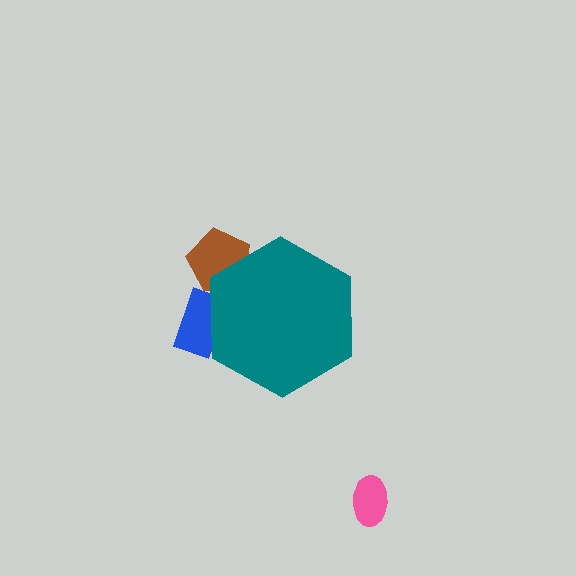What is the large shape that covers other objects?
A teal hexagon.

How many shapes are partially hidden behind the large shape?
2 shapes are partially hidden.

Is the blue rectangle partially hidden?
Yes, the blue rectangle is partially hidden behind the teal hexagon.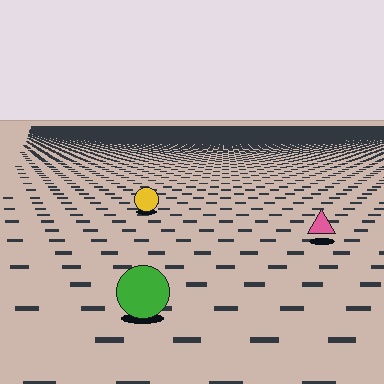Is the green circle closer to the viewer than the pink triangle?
Yes. The green circle is closer — you can tell from the texture gradient: the ground texture is coarser near it.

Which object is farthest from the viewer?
The yellow circle is farthest from the viewer. It appears smaller and the ground texture around it is denser.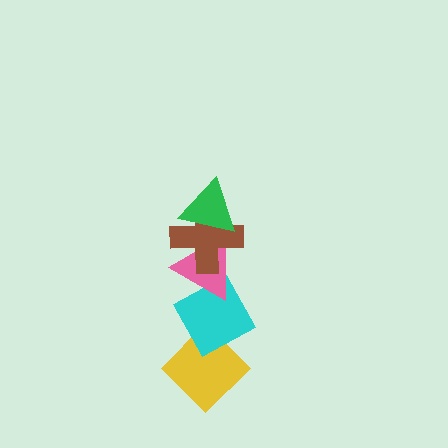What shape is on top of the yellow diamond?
The cyan diamond is on top of the yellow diamond.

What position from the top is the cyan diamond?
The cyan diamond is 4th from the top.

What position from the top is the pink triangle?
The pink triangle is 3rd from the top.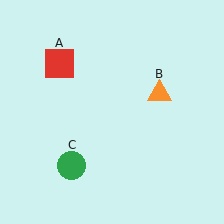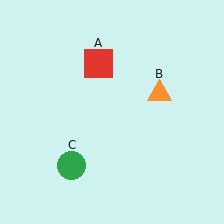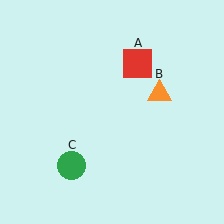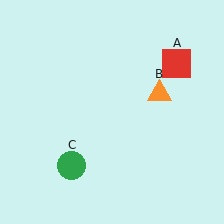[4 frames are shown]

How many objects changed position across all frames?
1 object changed position: red square (object A).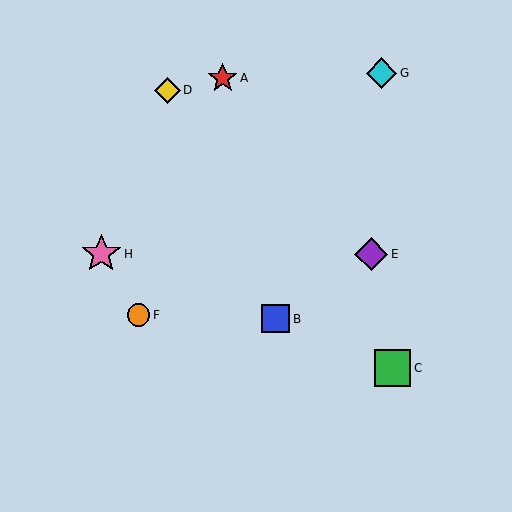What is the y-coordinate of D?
Object D is at y≈90.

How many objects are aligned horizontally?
2 objects (E, H) are aligned horizontally.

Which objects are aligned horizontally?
Objects E, H are aligned horizontally.